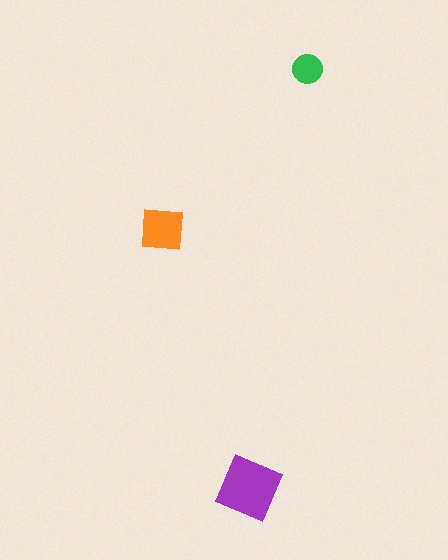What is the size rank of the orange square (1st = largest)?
2nd.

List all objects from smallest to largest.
The green circle, the orange square, the purple square.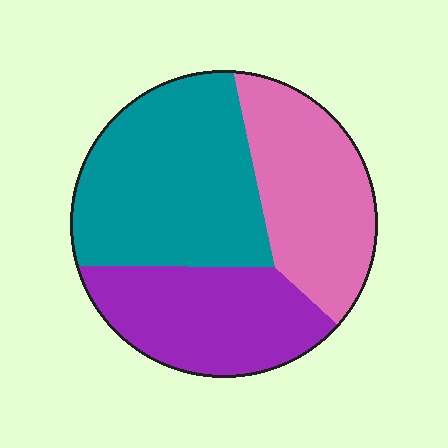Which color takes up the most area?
Teal, at roughly 40%.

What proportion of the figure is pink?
Pink takes up about one third (1/3) of the figure.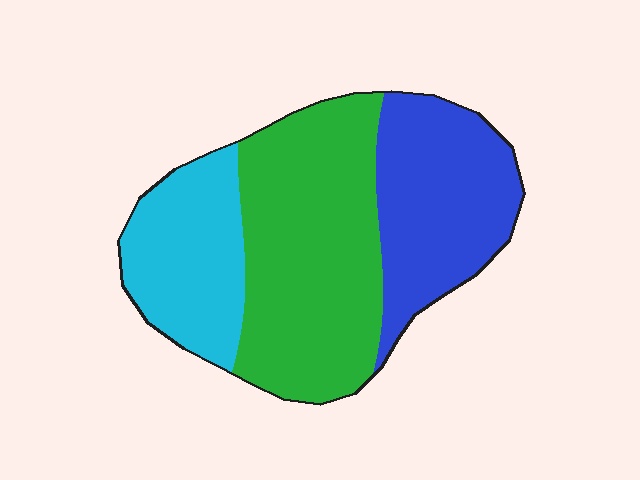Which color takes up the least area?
Cyan, at roughly 25%.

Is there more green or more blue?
Green.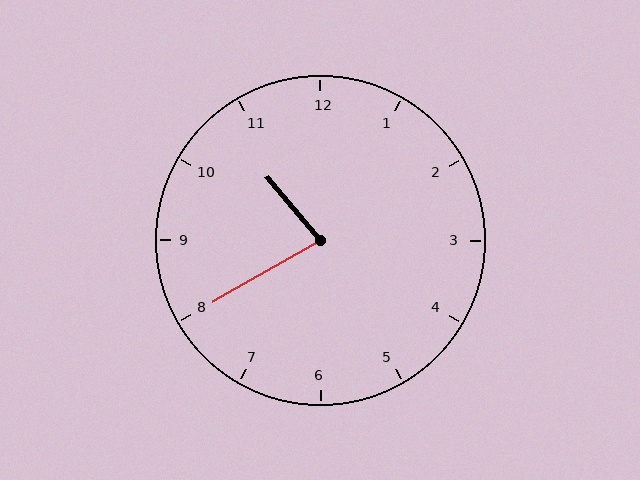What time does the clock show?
10:40.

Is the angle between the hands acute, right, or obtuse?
It is acute.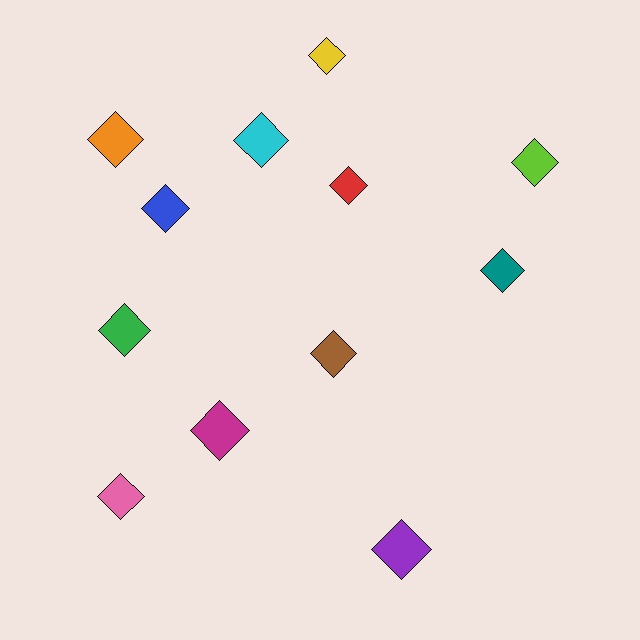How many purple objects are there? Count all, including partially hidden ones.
There is 1 purple object.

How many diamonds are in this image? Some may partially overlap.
There are 12 diamonds.